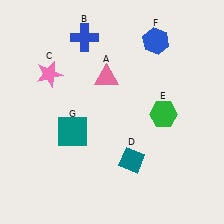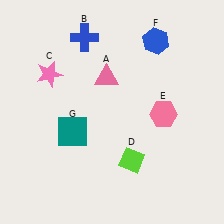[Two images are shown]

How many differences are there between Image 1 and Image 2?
There are 2 differences between the two images.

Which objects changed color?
D changed from teal to lime. E changed from green to pink.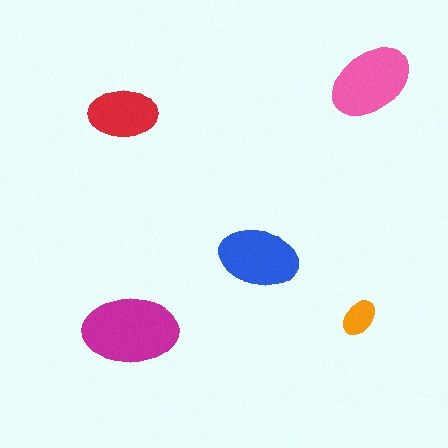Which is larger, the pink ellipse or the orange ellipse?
The pink one.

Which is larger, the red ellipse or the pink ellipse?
The pink one.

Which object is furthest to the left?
The red ellipse is leftmost.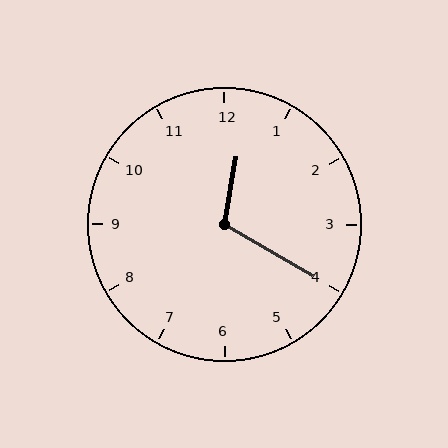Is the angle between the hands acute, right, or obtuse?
It is obtuse.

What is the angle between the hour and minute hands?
Approximately 110 degrees.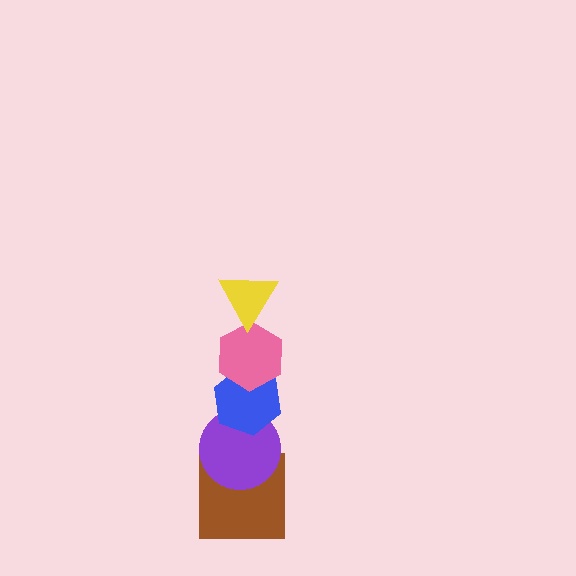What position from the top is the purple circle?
The purple circle is 4th from the top.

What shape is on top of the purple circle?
The blue hexagon is on top of the purple circle.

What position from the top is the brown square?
The brown square is 5th from the top.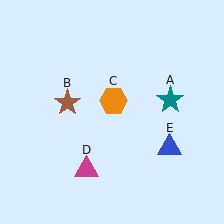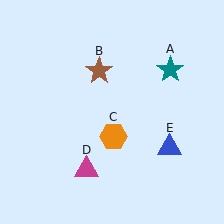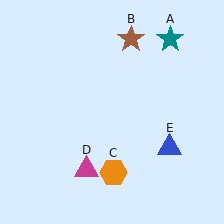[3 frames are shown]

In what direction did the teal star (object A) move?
The teal star (object A) moved up.